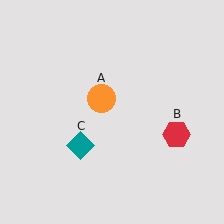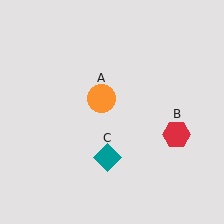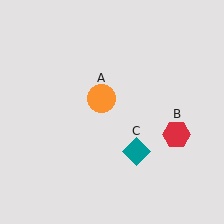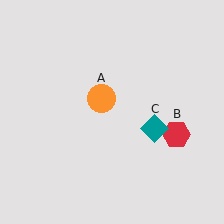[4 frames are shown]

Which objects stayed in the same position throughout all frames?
Orange circle (object A) and red hexagon (object B) remained stationary.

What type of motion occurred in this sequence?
The teal diamond (object C) rotated counterclockwise around the center of the scene.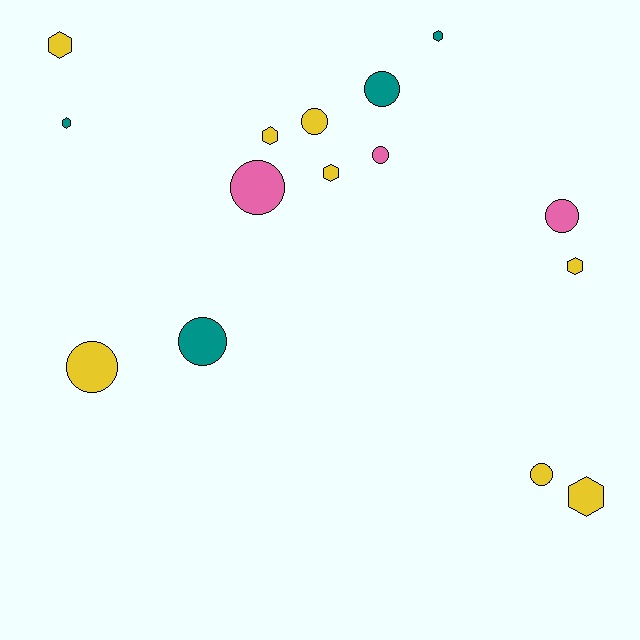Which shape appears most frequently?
Circle, with 8 objects.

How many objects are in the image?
There are 15 objects.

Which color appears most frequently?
Yellow, with 8 objects.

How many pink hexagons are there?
There are no pink hexagons.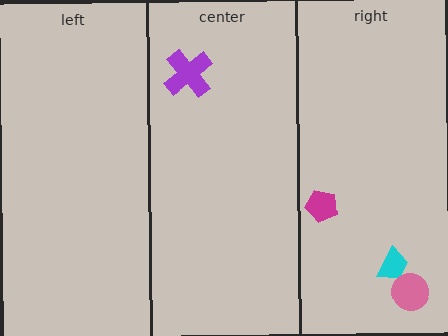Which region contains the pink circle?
The right region.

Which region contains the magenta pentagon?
The right region.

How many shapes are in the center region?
1.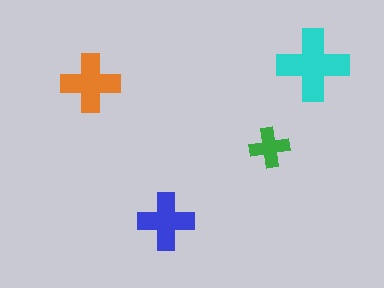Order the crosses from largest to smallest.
the cyan one, the orange one, the blue one, the green one.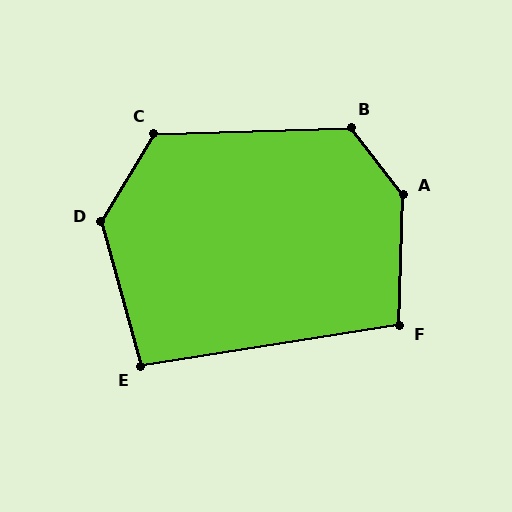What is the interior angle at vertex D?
Approximately 133 degrees (obtuse).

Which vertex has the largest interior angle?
A, at approximately 140 degrees.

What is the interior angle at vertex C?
Approximately 123 degrees (obtuse).